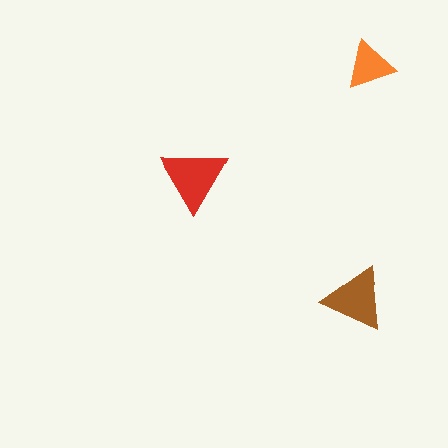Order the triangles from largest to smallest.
the red one, the brown one, the orange one.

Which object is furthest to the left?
The red triangle is leftmost.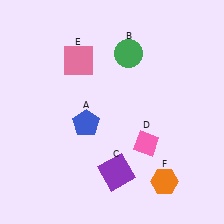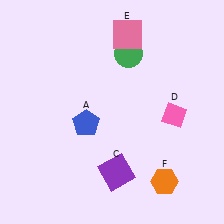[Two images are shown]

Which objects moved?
The objects that moved are: the pink diamond (D), the pink square (E).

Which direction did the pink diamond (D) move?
The pink diamond (D) moved up.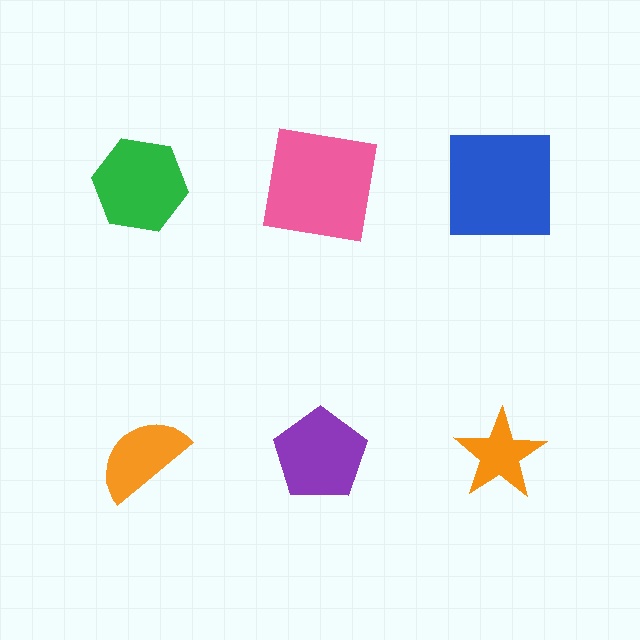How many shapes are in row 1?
3 shapes.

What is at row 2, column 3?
An orange star.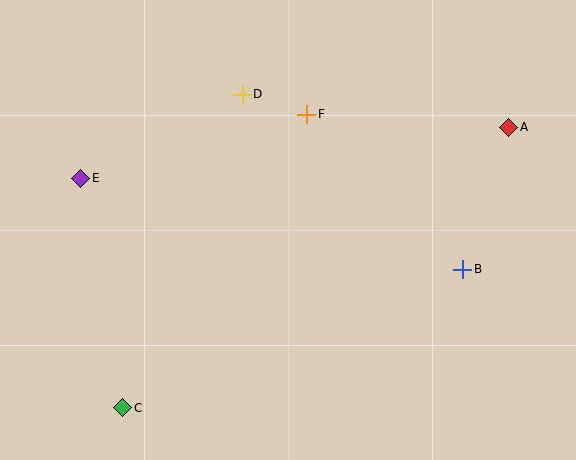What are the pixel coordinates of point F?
Point F is at (307, 114).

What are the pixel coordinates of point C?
Point C is at (123, 408).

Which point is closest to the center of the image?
Point F at (307, 114) is closest to the center.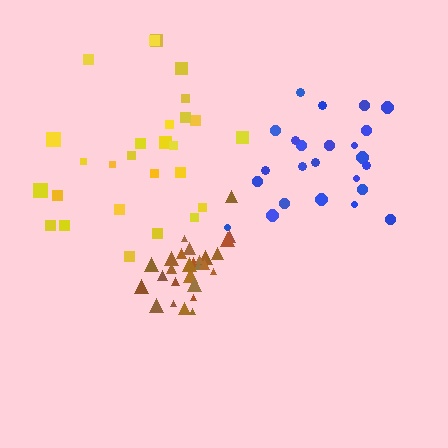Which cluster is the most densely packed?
Brown.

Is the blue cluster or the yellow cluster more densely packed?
Blue.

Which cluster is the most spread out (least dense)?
Yellow.